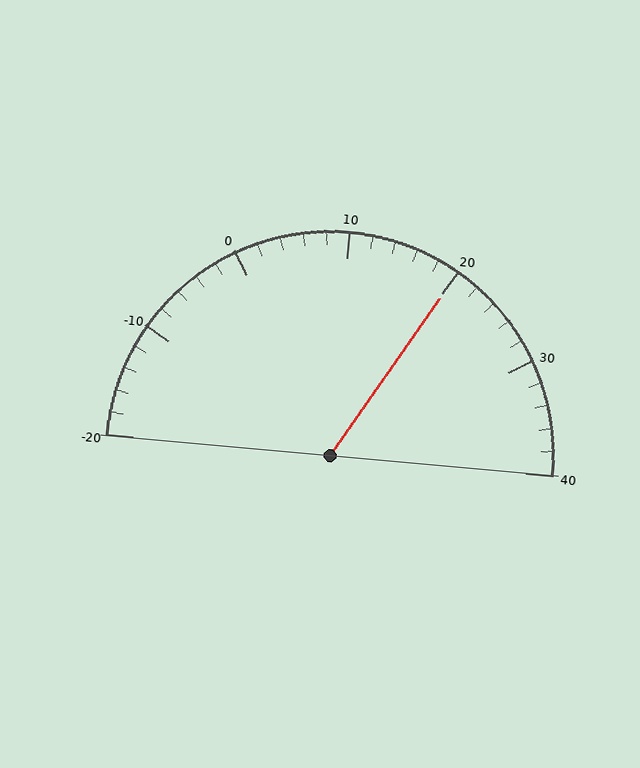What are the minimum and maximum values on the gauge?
The gauge ranges from -20 to 40.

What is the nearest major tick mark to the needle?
The nearest major tick mark is 20.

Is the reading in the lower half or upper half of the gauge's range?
The reading is in the upper half of the range (-20 to 40).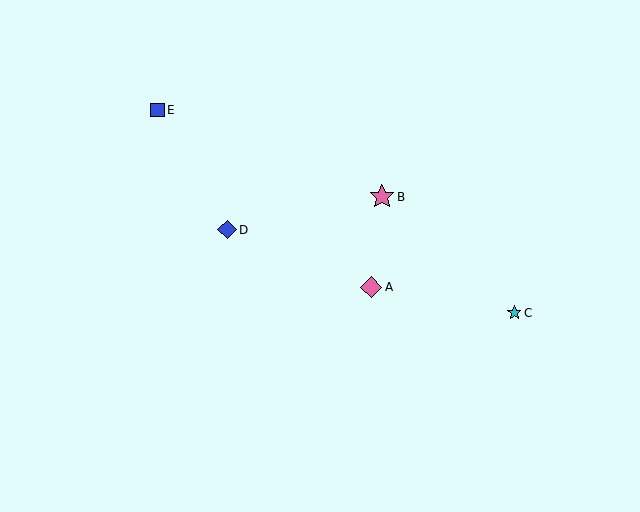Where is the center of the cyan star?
The center of the cyan star is at (514, 313).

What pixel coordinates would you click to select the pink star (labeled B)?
Click at (382, 197) to select the pink star B.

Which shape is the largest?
The pink star (labeled B) is the largest.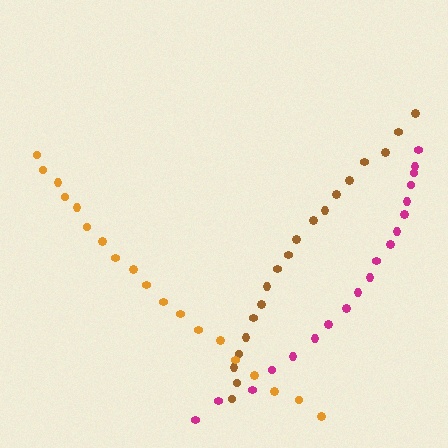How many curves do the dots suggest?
There are 3 distinct paths.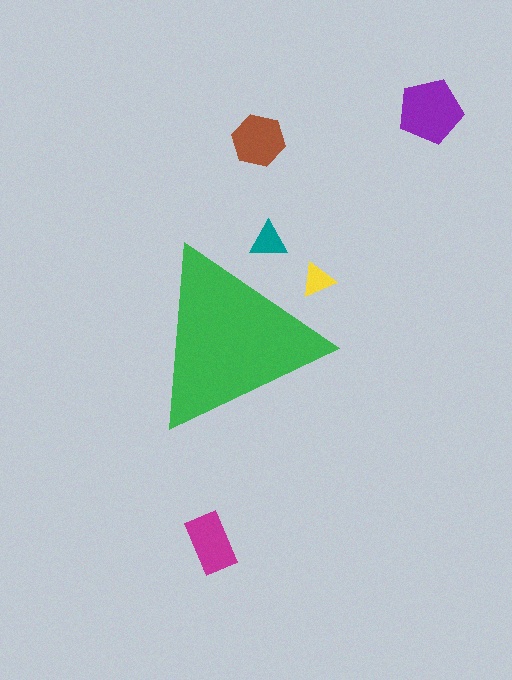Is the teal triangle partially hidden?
Yes, the teal triangle is partially hidden behind the green triangle.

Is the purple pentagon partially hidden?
No, the purple pentagon is fully visible.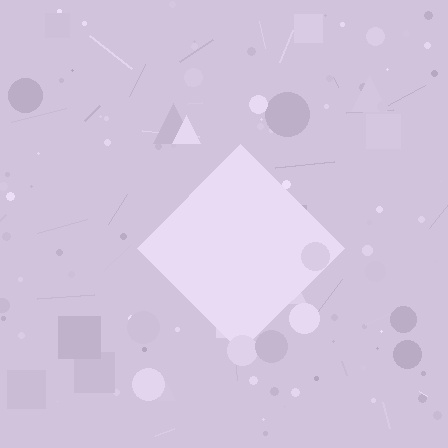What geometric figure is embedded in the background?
A diamond is embedded in the background.